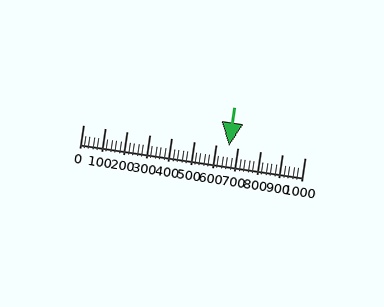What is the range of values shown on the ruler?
The ruler shows values from 0 to 1000.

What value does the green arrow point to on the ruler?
The green arrow points to approximately 660.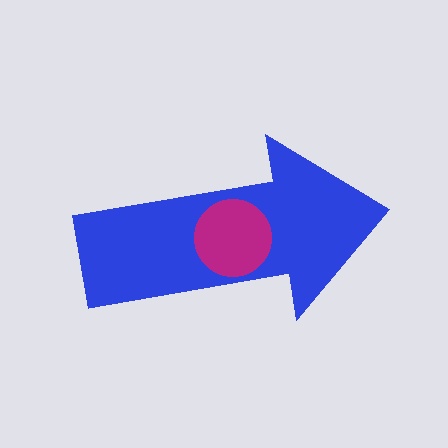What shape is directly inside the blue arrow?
The magenta circle.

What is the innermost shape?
The magenta circle.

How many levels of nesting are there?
2.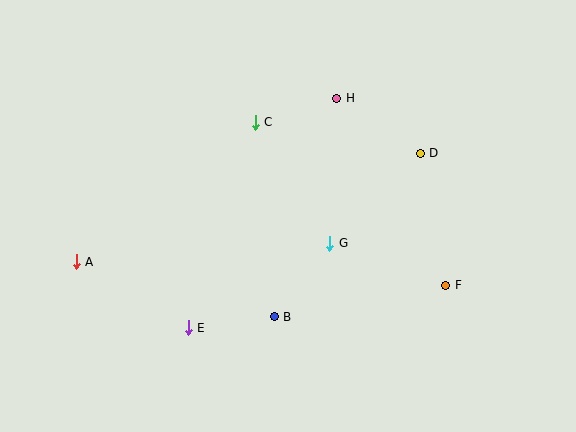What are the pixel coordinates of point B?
Point B is at (274, 317).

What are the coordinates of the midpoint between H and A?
The midpoint between H and A is at (206, 180).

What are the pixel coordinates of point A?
Point A is at (76, 262).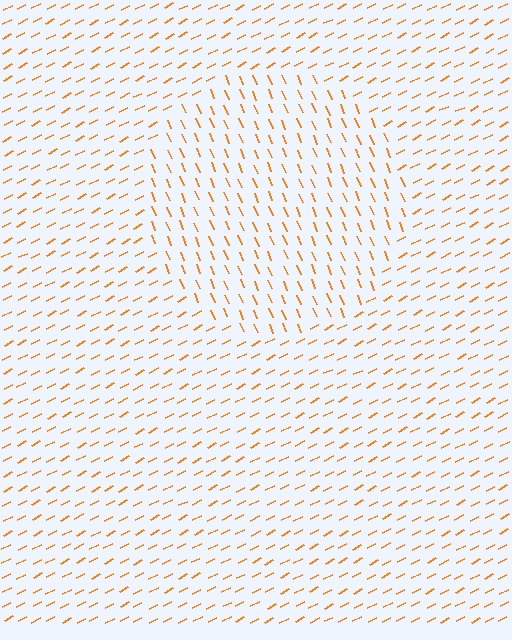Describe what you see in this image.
The image is filled with small orange line segments. A circle region in the image has lines oriented differently from the surrounding lines, creating a visible texture boundary.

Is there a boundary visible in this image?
Yes, there is a texture boundary formed by a change in line orientation.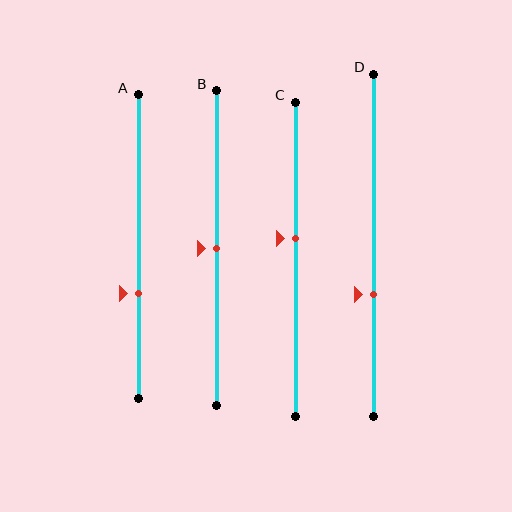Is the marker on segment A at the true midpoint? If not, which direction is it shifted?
No, the marker on segment A is shifted downward by about 15% of the segment length.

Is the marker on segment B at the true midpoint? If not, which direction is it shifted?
Yes, the marker on segment B is at the true midpoint.